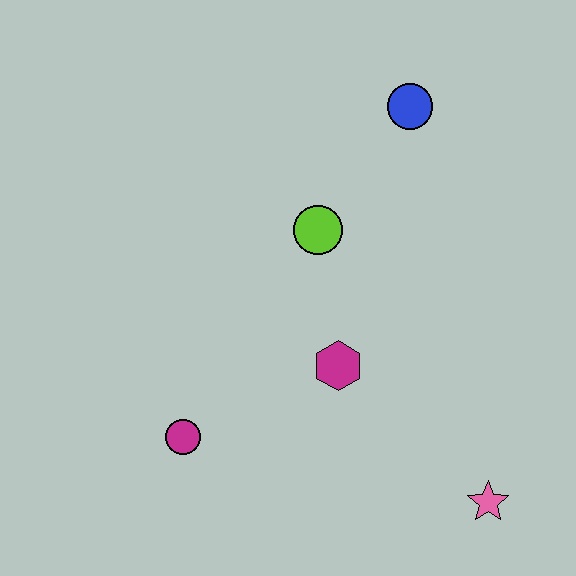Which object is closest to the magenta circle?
The magenta hexagon is closest to the magenta circle.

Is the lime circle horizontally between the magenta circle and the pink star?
Yes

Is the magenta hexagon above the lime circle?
No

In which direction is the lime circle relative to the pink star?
The lime circle is above the pink star.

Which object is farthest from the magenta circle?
The blue circle is farthest from the magenta circle.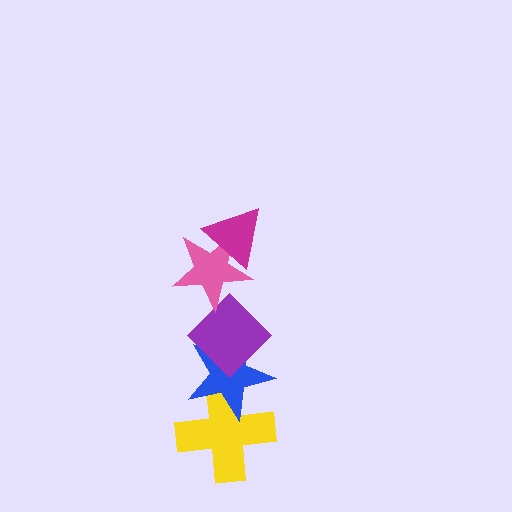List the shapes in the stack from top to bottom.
From top to bottom: the magenta triangle, the pink star, the purple diamond, the blue star, the yellow cross.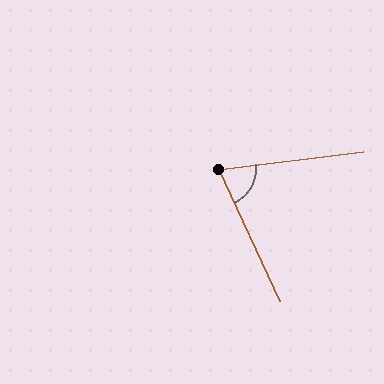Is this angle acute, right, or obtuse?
It is acute.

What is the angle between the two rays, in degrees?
Approximately 72 degrees.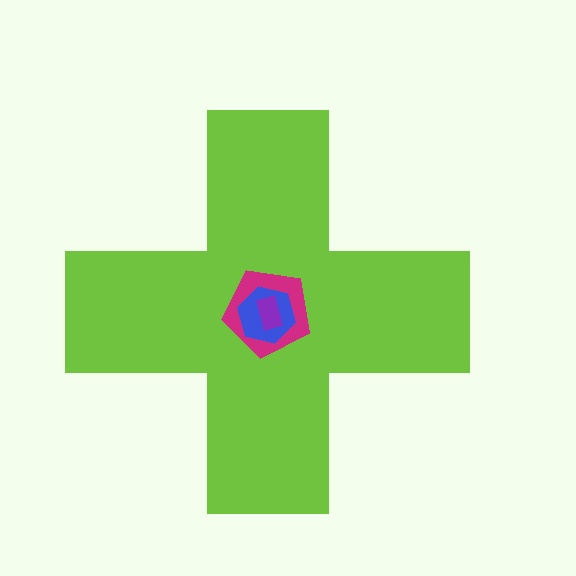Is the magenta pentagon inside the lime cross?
Yes.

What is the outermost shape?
The lime cross.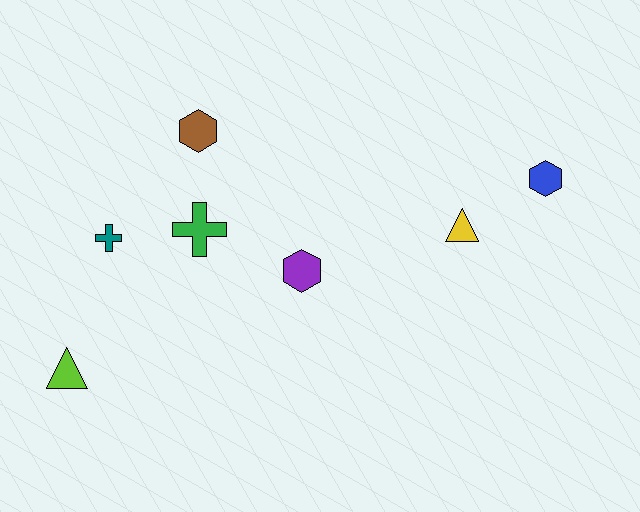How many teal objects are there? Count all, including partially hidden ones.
There is 1 teal object.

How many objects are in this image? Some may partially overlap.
There are 7 objects.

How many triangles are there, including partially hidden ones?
There are 2 triangles.